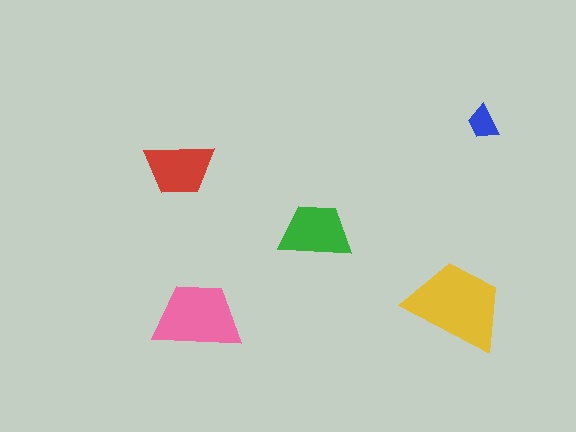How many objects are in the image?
There are 5 objects in the image.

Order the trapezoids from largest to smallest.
the yellow one, the pink one, the green one, the red one, the blue one.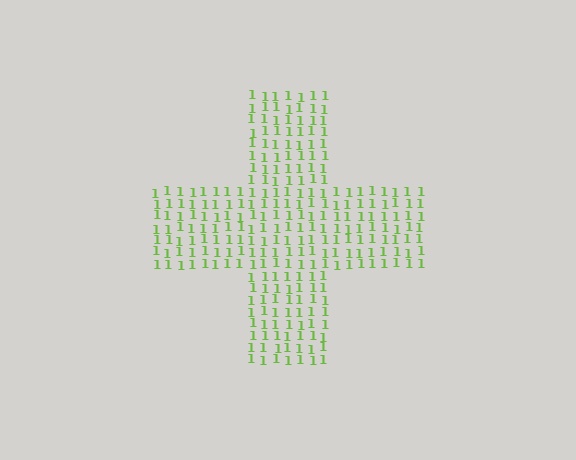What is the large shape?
The large shape is a cross.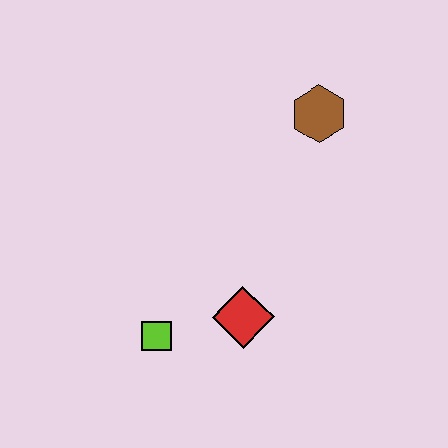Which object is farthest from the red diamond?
The brown hexagon is farthest from the red diamond.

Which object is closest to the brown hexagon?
The red diamond is closest to the brown hexagon.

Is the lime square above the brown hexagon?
No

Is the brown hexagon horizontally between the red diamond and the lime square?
No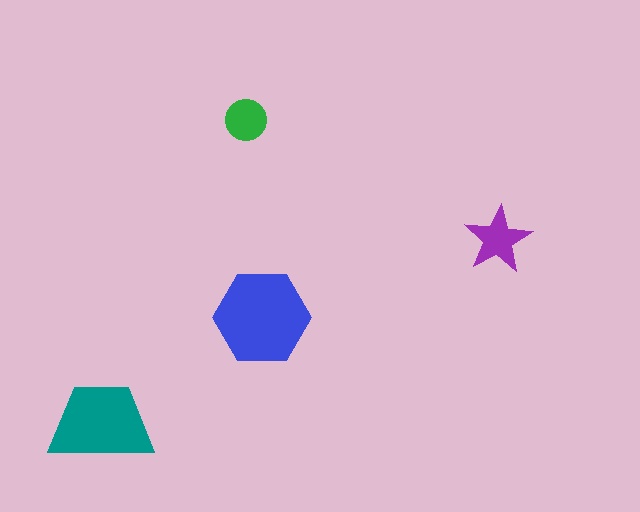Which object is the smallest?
The green circle.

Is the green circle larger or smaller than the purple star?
Smaller.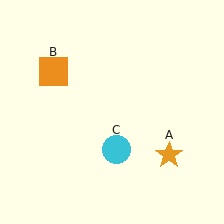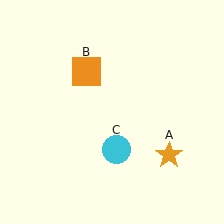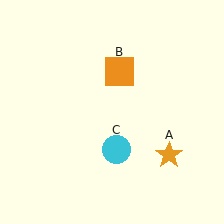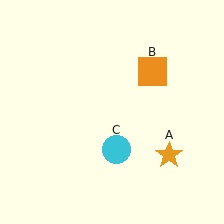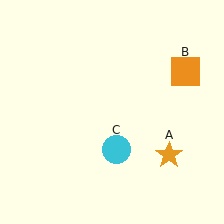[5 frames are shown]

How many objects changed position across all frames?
1 object changed position: orange square (object B).